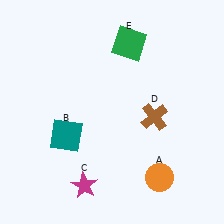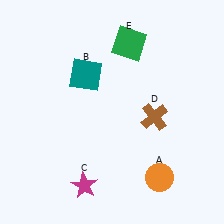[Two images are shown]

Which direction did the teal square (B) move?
The teal square (B) moved up.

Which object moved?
The teal square (B) moved up.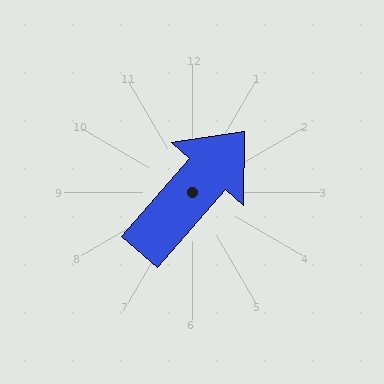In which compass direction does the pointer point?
Northeast.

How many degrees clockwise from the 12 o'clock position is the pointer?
Approximately 41 degrees.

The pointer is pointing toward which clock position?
Roughly 1 o'clock.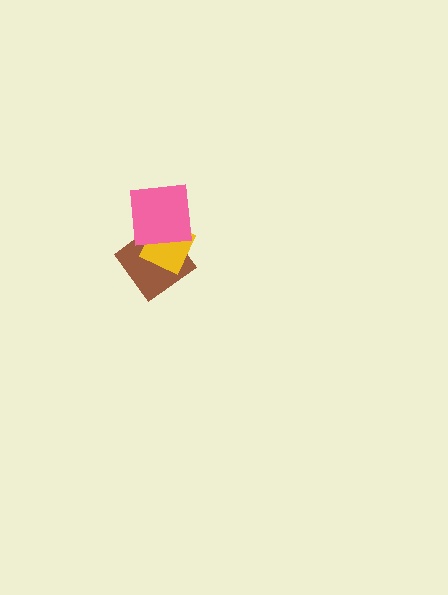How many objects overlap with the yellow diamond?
2 objects overlap with the yellow diamond.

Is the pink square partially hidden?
No, no other shape covers it.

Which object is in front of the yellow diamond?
The pink square is in front of the yellow diamond.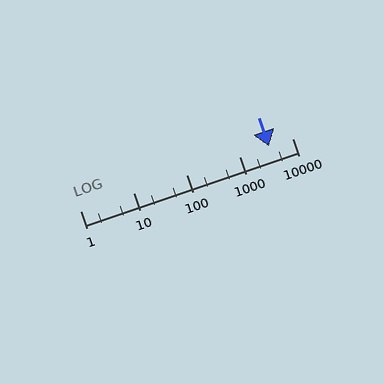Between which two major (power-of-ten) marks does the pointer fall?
The pointer is between 1000 and 10000.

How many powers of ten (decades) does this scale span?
The scale spans 4 decades, from 1 to 10000.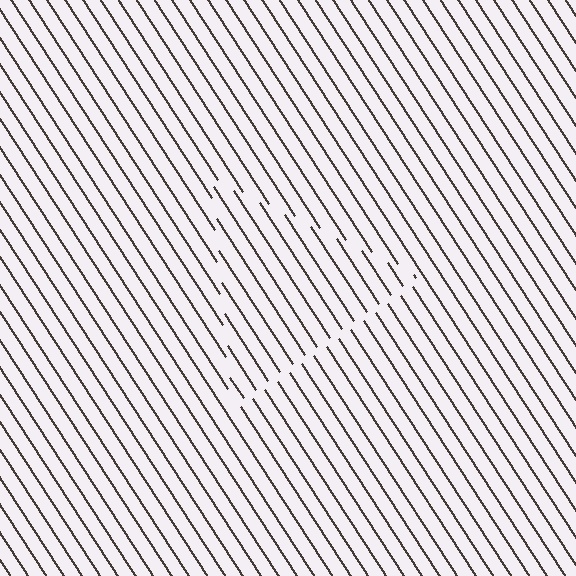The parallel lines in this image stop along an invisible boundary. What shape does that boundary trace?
An illusory triangle. The interior of the shape contains the same grating, shifted by half a period — the contour is defined by the phase discontinuity where line-ends from the inner and outer gratings abut.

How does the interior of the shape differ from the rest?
The interior of the shape contains the same grating, shifted by half a period — the contour is defined by the phase discontinuity where line-ends from the inner and outer gratings abut.